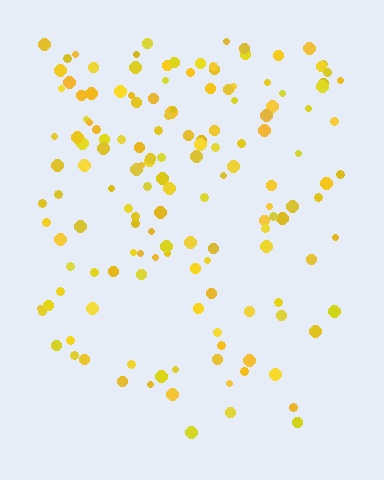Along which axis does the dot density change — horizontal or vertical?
Vertical.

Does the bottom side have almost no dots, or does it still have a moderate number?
Still a moderate number, just noticeably fewer than the top.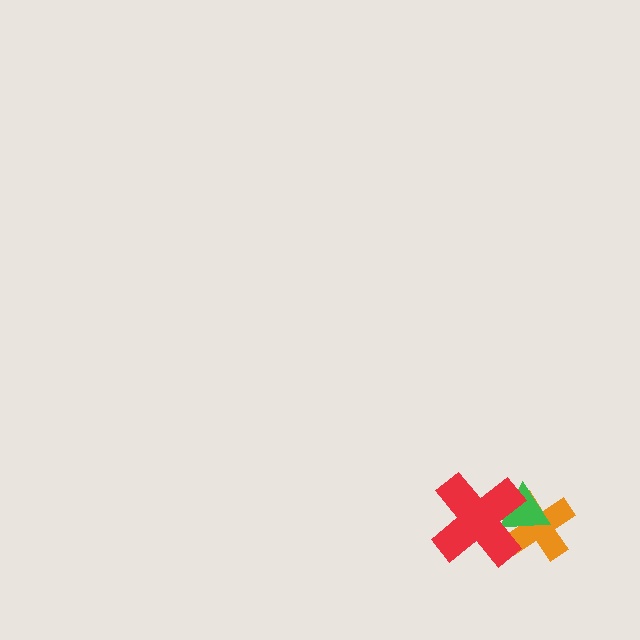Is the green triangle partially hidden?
Yes, it is partially covered by another shape.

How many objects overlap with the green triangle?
2 objects overlap with the green triangle.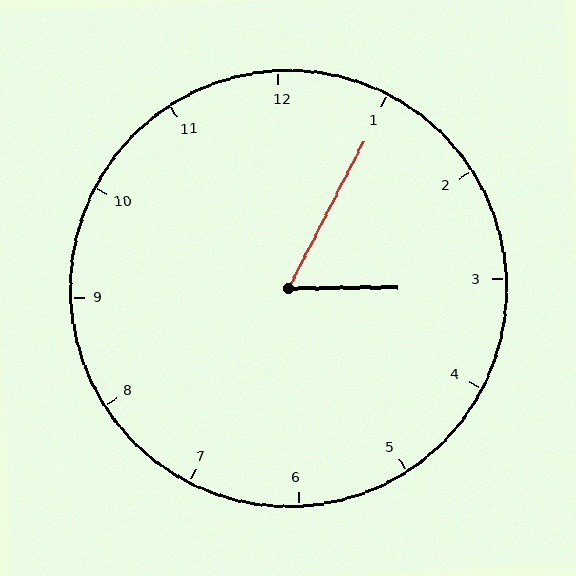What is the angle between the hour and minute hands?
Approximately 62 degrees.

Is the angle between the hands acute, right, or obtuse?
It is acute.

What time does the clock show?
3:05.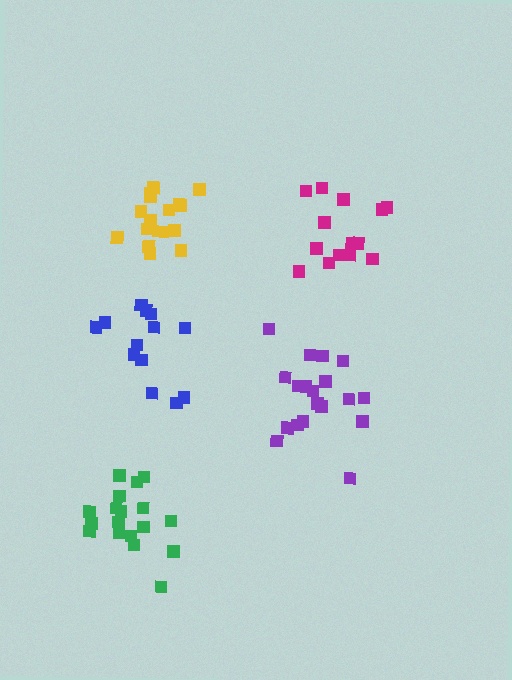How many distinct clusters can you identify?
There are 5 distinct clusters.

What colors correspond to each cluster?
The clusters are colored: purple, yellow, green, blue, magenta.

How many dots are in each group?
Group 1: 19 dots, Group 2: 17 dots, Group 3: 18 dots, Group 4: 13 dots, Group 5: 14 dots (81 total).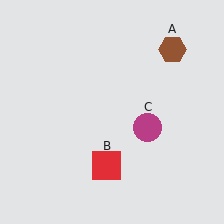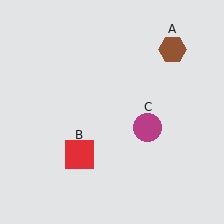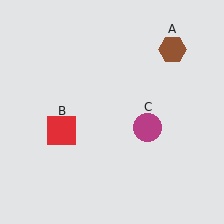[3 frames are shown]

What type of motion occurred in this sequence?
The red square (object B) rotated clockwise around the center of the scene.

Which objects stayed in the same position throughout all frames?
Brown hexagon (object A) and magenta circle (object C) remained stationary.